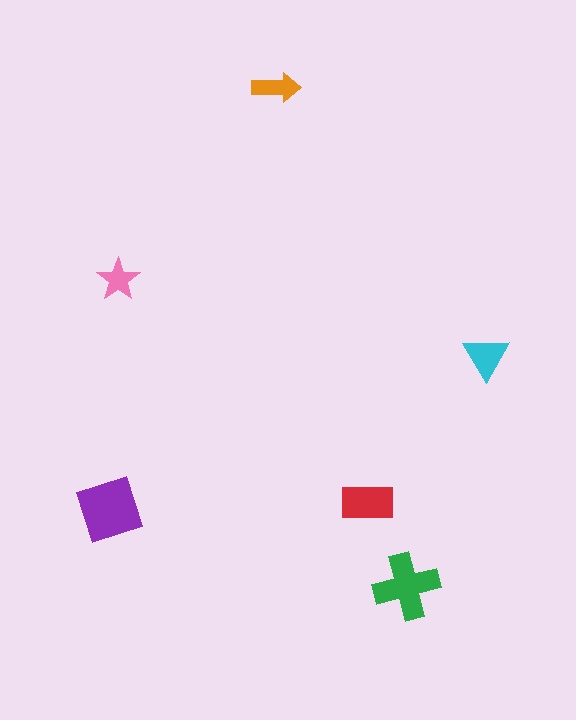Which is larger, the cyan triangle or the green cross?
The green cross.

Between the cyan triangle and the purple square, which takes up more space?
The purple square.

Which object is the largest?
The purple square.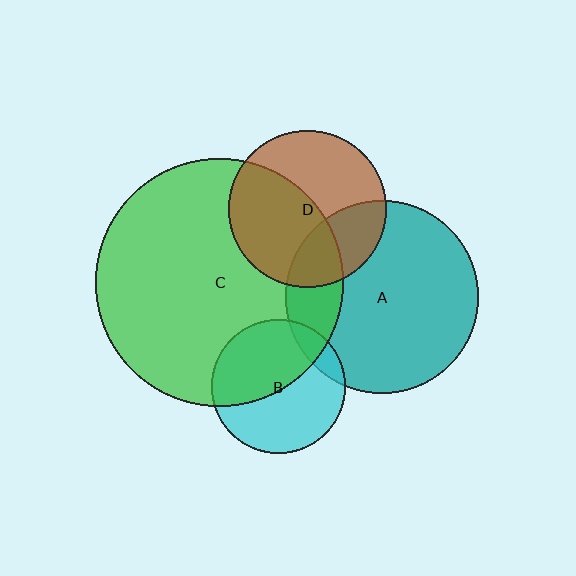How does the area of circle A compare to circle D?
Approximately 1.5 times.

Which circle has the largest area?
Circle C (green).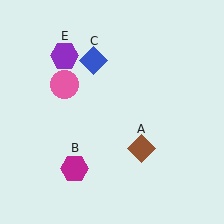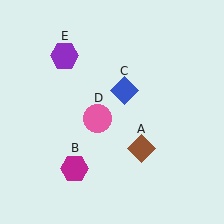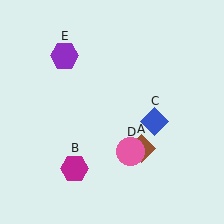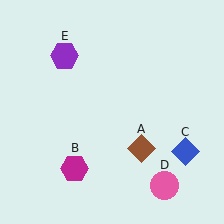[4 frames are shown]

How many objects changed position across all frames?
2 objects changed position: blue diamond (object C), pink circle (object D).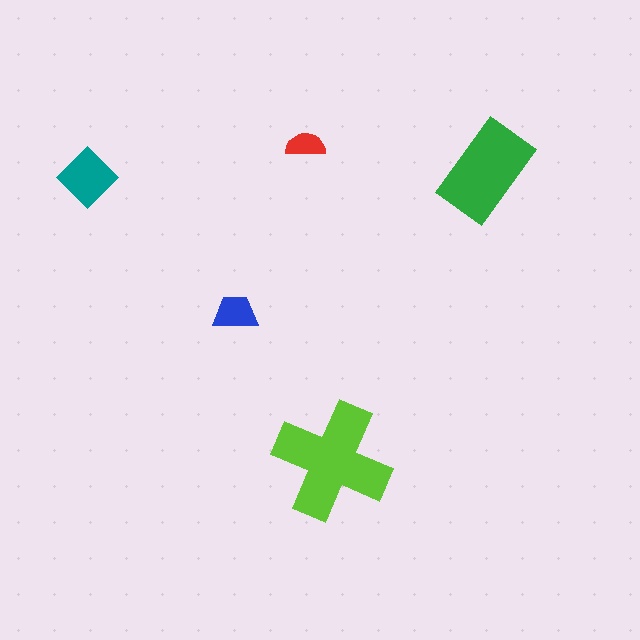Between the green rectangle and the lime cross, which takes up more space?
The lime cross.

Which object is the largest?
The lime cross.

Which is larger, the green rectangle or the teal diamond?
The green rectangle.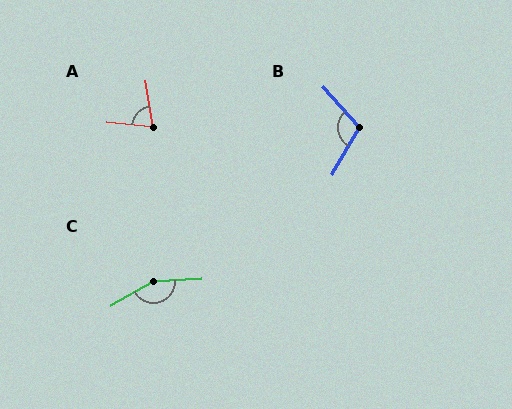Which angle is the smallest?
A, at approximately 75 degrees.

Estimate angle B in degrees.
Approximately 107 degrees.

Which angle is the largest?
C, at approximately 155 degrees.